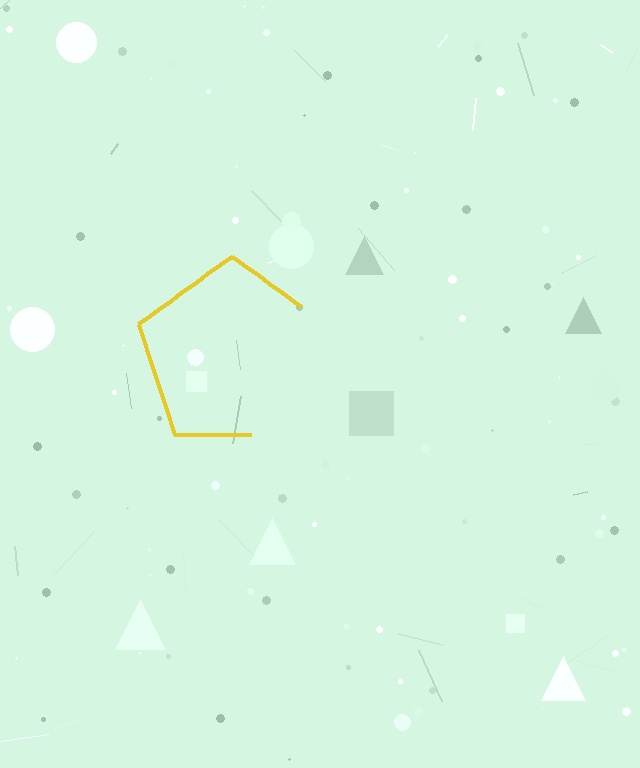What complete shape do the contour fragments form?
The contour fragments form a pentagon.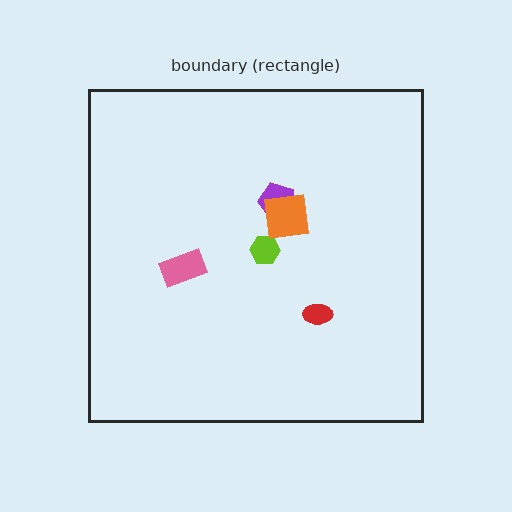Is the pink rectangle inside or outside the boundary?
Inside.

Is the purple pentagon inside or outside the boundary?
Inside.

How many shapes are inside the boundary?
5 inside, 0 outside.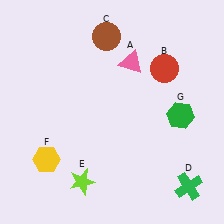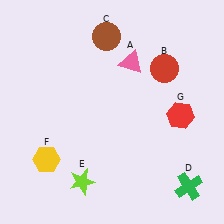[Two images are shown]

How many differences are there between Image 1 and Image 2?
There is 1 difference between the two images.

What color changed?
The hexagon (G) changed from green in Image 1 to red in Image 2.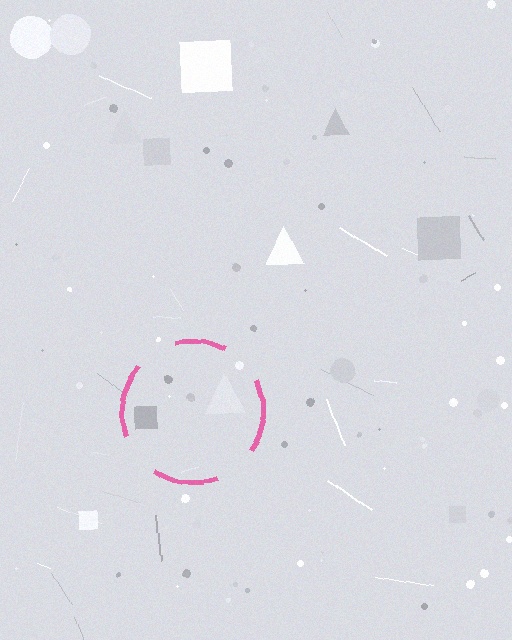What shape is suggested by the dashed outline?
The dashed outline suggests a circle.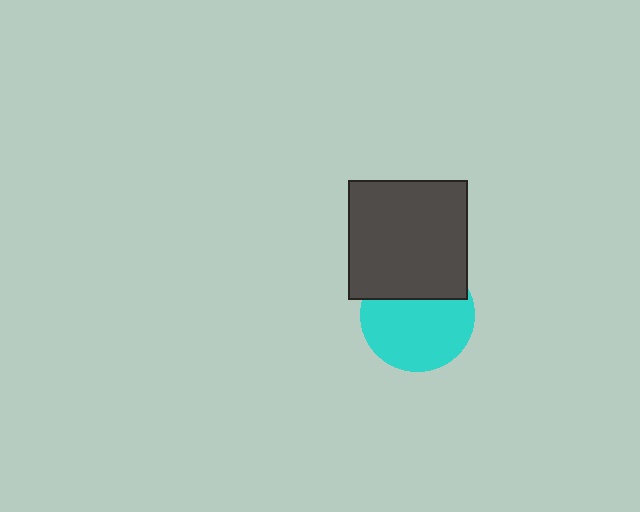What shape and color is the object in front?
The object in front is a dark gray square.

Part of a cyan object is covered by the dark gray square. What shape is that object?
It is a circle.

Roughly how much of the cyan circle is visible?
Most of it is visible (roughly 67%).